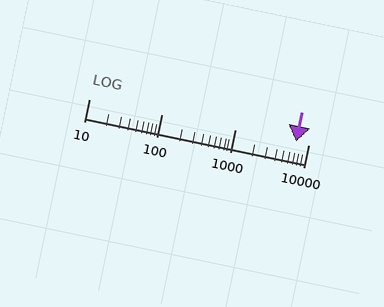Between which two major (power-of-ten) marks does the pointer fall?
The pointer is between 1000 and 10000.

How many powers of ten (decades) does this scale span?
The scale spans 3 decades, from 10 to 10000.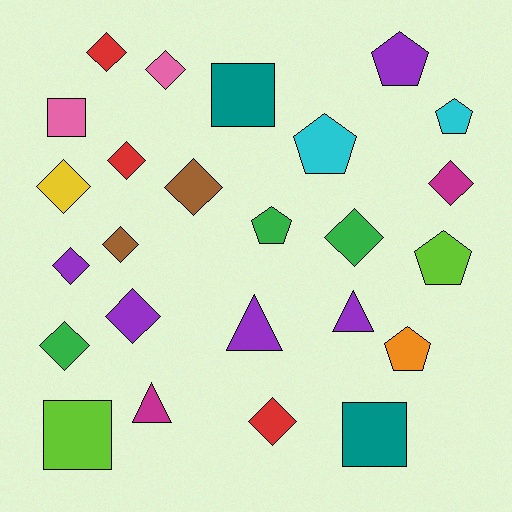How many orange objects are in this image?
There is 1 orange object.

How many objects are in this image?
There are 25 objects.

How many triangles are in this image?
There are 3 triangles.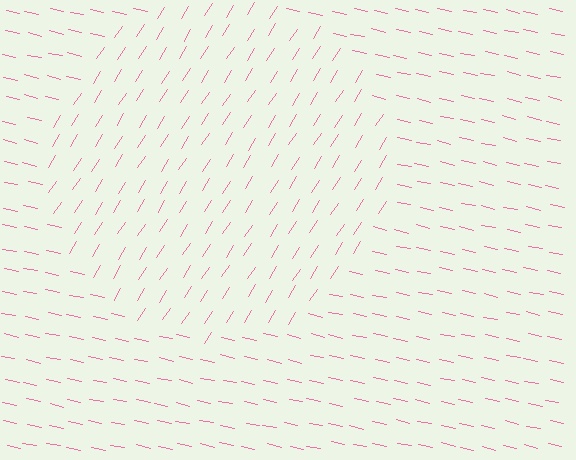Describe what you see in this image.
The image is filled with small pink line segments. A circle region in the image has lines oriented differently from the surrounding lines, creating a visible texture boundary.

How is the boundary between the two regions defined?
The boundary is defined purely by a change in line orientation (approximately 70 degrees difference). All lines are the same color and thickness.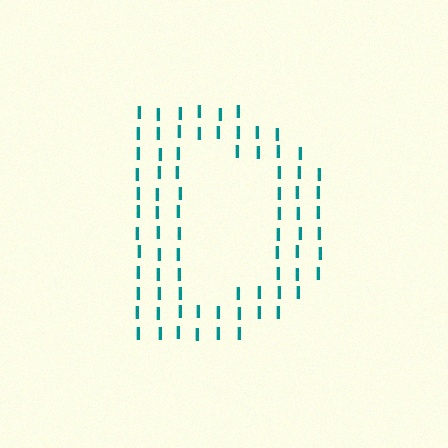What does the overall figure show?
The overall figure shows the letter D.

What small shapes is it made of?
It is made of small letter I's.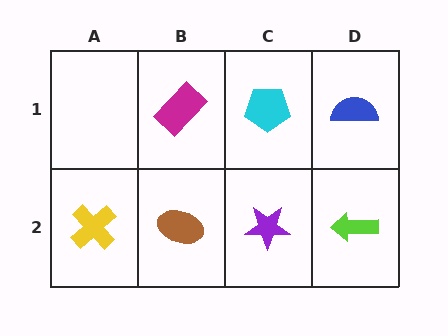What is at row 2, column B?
A brown ellipse.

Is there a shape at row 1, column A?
No, that cell is empty.